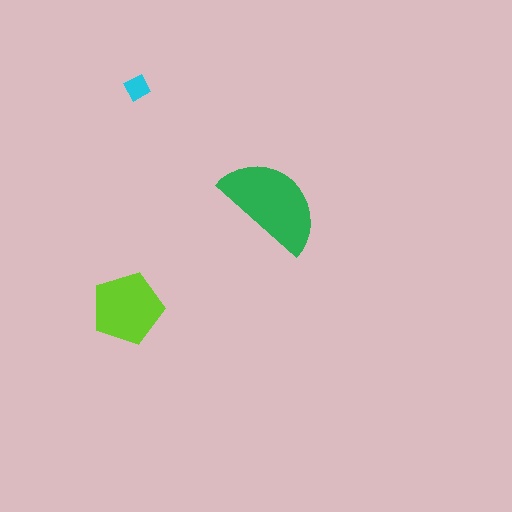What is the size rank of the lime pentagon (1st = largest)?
2nd.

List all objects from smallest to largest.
The cyan diamond, the lime pentagon, the green semicircle.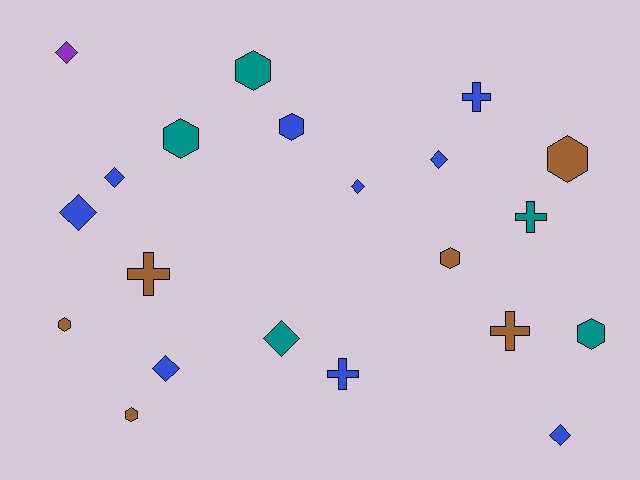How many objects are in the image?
There are 21 objects.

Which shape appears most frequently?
Diamond, with 8 objects.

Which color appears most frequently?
Blue, with 9 objects.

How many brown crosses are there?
There are 2 brown crosses.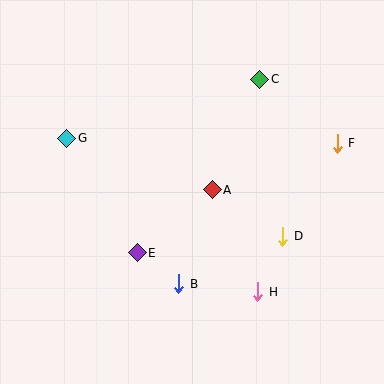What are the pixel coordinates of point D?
Point D is at (283, 236).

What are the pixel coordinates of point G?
Point G is at (67, 138).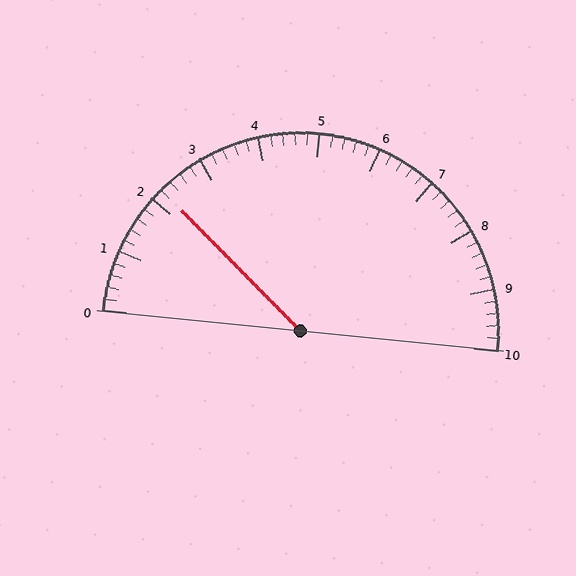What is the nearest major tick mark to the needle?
The nearest major tick mark is 2.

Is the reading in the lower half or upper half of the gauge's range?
The reading is in the lower half of the range (0 to 10).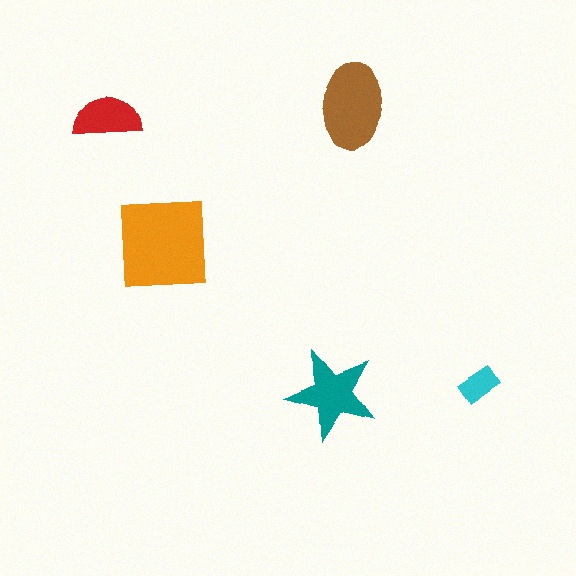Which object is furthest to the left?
The red semicircle is leftmost.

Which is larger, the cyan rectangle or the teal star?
The teal star.